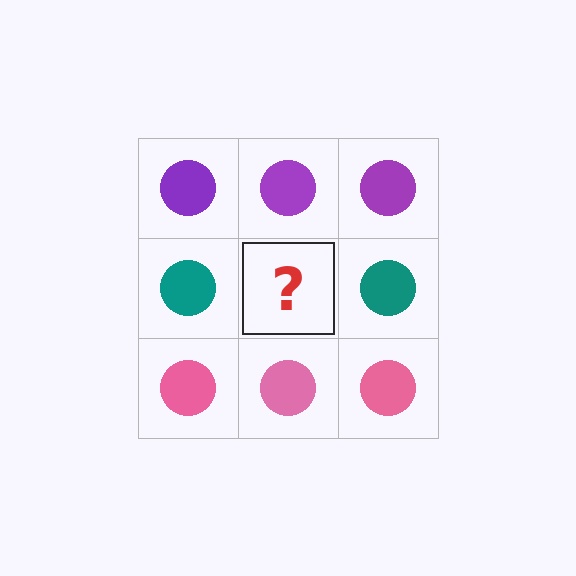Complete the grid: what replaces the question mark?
The question mark should be replaced with a teal circle.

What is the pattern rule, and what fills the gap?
The rule is that each row has a consistent color. The gap should be filled with a teal circle.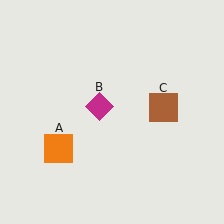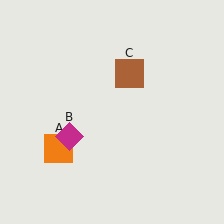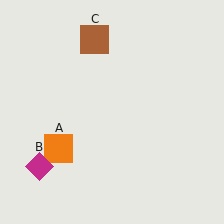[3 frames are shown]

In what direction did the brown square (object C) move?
The brown square (object C) moved up and to the left.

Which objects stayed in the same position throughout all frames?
Orange square (object A) remained stationary.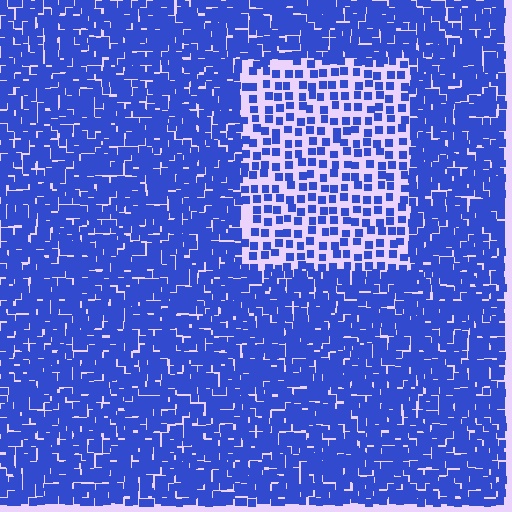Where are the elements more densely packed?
The elements are more densely packed outside the rectangle boundary.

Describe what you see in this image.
The image contains small blue elements arranged at two different densities. A rectangle-shaped region is visible where the elements are less densely packed than the surrounding area.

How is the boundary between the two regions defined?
The boundary is defined by a change in element density (approximately 2.4x ratio). All elements are the same color, size, and shape.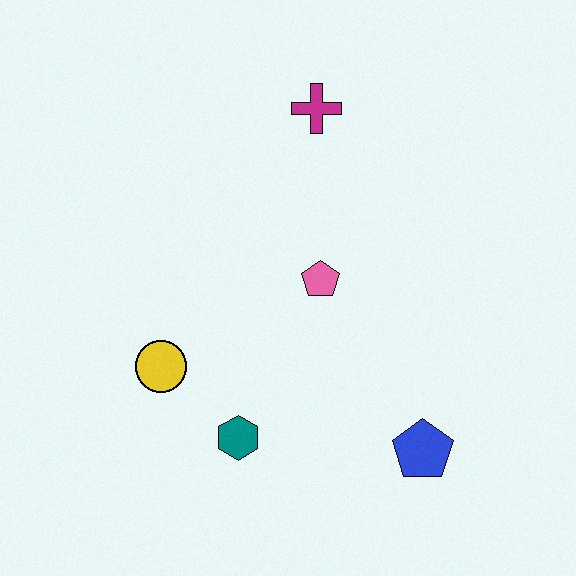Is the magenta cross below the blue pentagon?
No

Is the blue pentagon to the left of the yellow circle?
No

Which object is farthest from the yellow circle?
The magenta cross is farthest from the yellow circle.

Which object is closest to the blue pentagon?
The teal hexagon is closest to the blue pentagon.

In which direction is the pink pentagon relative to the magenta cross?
The pink pentagon is below the magenta cross.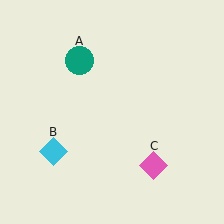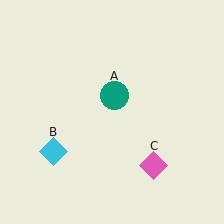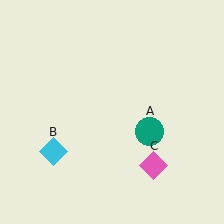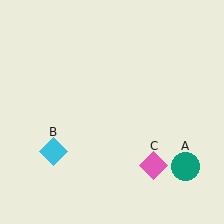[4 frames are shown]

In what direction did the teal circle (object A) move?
The teal circle (object A) moved down and to the right.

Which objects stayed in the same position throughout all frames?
Cyan diamond (object B) and pink diamond (object C) remained stationary.